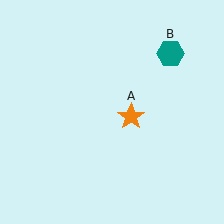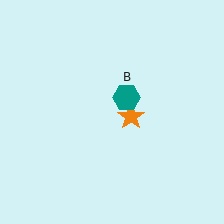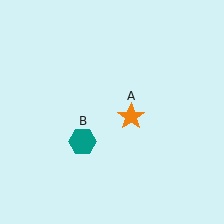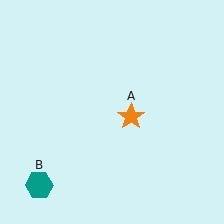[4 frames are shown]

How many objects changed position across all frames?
1 object changed position: teal hexagon (object B).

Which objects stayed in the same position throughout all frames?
Orange star (object A) remained stationary.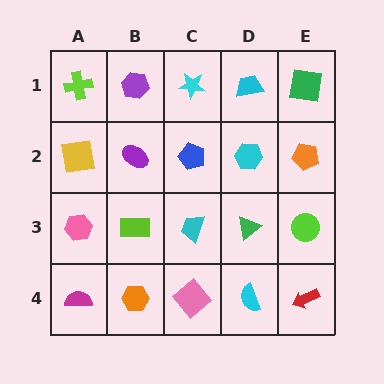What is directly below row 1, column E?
An orange pentagon.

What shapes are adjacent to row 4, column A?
A pink hexagon (row 3, column A), an orange hexagon (row 4, column B).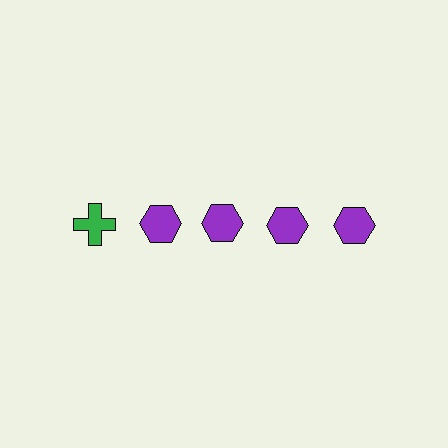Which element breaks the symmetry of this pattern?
The green cross in the top row, leftmost column breaks the symmetry. All other shapes are purple hexagons.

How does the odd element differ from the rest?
It differs in both color (green instead of purple) and shape (cross instead of hexagon).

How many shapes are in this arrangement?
There are 5 shapes arranged in a grid pattern.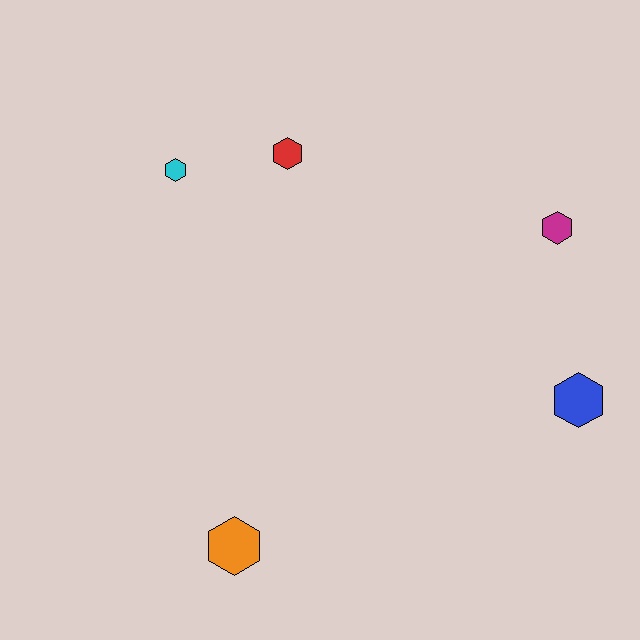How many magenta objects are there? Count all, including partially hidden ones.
There is 1 magenta object.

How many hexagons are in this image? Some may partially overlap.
There are 5 hexagons.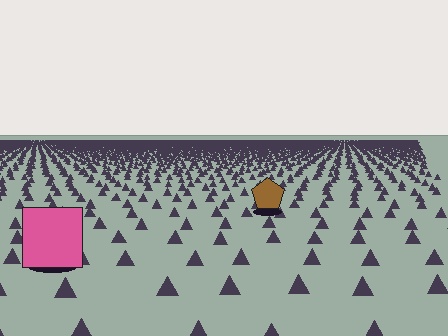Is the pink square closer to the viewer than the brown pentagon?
Yes. The pink square is closer — you can tell from the texture gradient: the ground texture is coarser near it.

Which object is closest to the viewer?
The pink square is closest. The texture marks near it are larger and more spread out.